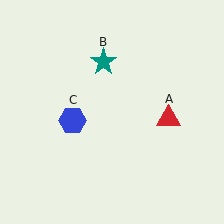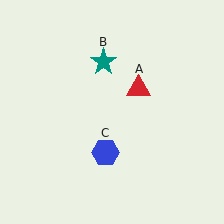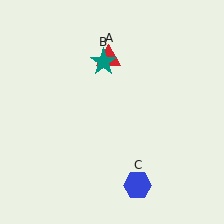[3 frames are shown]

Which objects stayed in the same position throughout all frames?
Teal star (object B) remained stationary.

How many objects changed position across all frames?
2 objects changed position: red triangle (object A), blue hexagon (object C).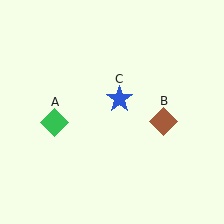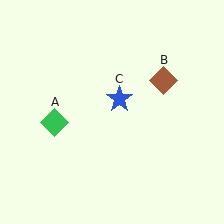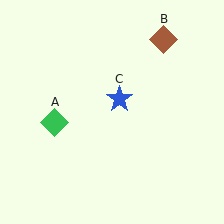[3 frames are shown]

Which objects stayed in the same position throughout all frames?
Green diamond (object A) and blue star (object C) remained stationary.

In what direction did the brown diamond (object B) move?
The brown diamond (object B) moved up.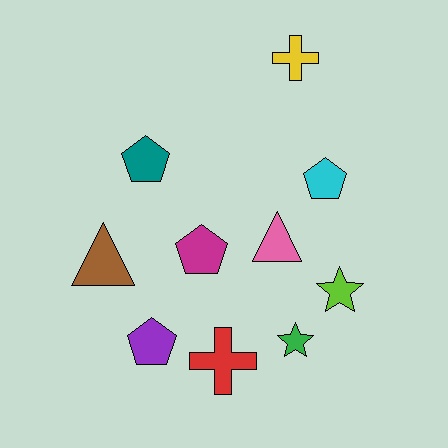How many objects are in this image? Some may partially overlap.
There are 10 objects.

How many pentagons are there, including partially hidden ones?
There are 4 pentagons.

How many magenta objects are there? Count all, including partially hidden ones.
There is 1 magenta object.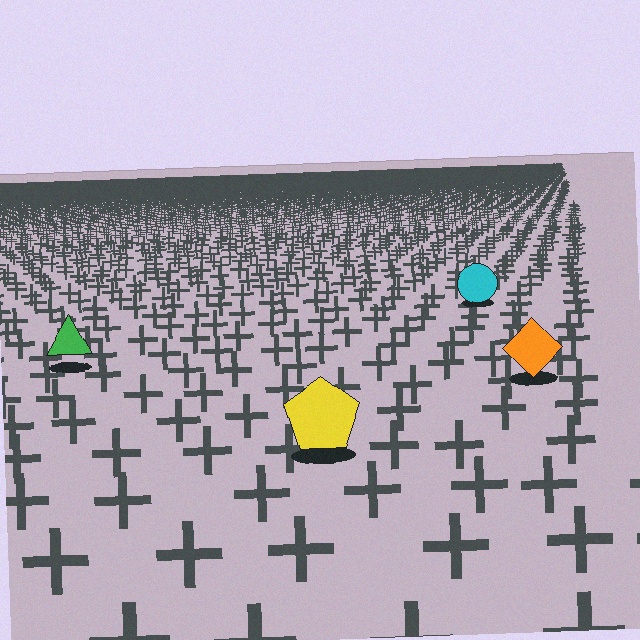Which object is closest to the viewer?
The yellow pentagon is closest. The texture marks near it are larger and more spread out.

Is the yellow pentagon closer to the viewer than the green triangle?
Yes. The yellow pentagon is closer — you can tell from the texture gradient: the ground texture is coarser near it.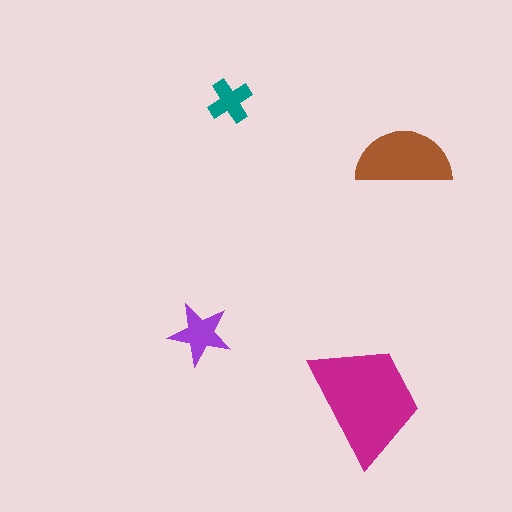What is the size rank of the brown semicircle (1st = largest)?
2nd.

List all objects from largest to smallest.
The magenta trapezoid, the brown semicircle, the purple star, the teal cross.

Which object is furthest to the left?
The purple star is leftmost.